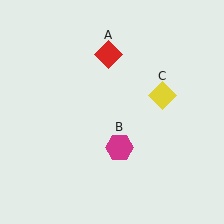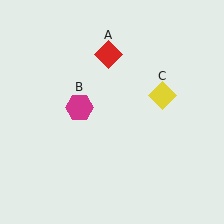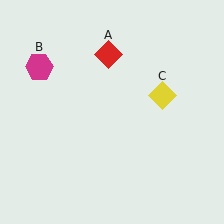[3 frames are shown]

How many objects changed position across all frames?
1 object changed position: magenta hexagon (object B).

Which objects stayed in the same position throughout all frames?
Red diamond (object A) and yellow diamond (object C) remained stationary.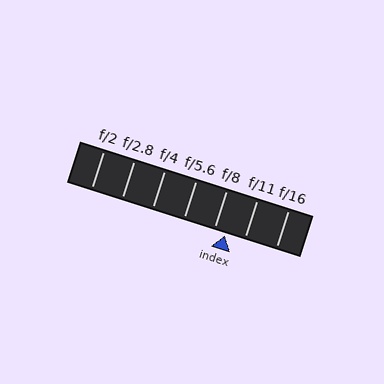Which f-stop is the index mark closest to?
The index mark is closest to f/8.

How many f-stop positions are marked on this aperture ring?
There are 7 f-stop positions marked.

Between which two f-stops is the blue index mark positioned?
The index mark is between f/8 and f/11.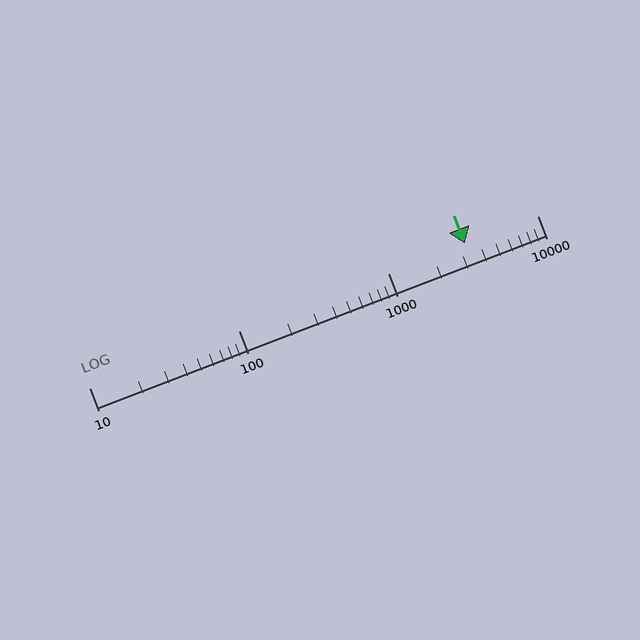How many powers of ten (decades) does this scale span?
The scale spans 3 decades, from 10 to 10000.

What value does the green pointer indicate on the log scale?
The pointer indicates approximately 3300.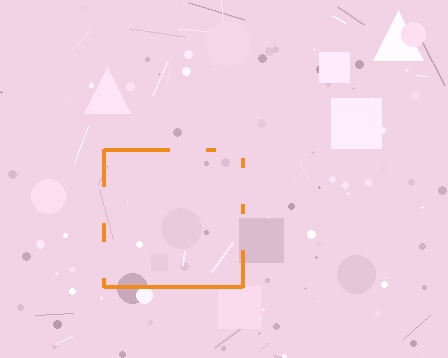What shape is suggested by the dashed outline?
The dashed outline suggests a square.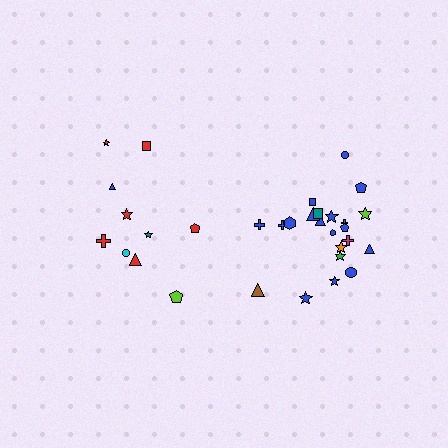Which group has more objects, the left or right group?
The right group.